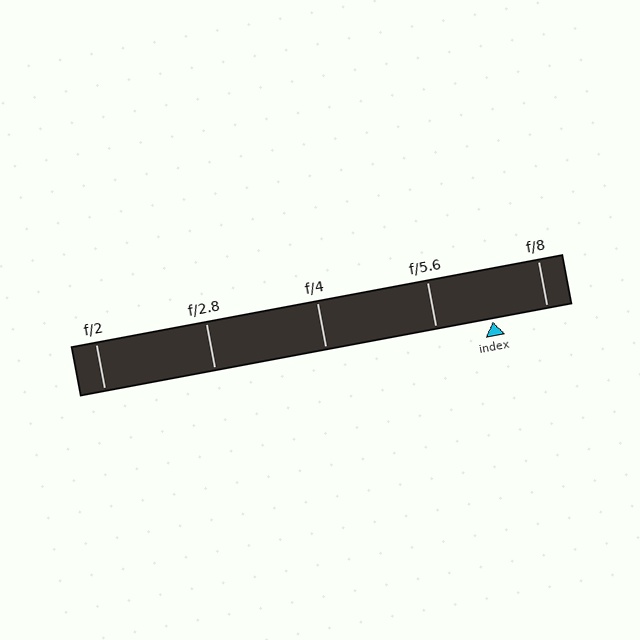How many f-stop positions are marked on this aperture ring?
There are 5 f-stop positions marked.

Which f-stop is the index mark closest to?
The index mark is closest to f/8.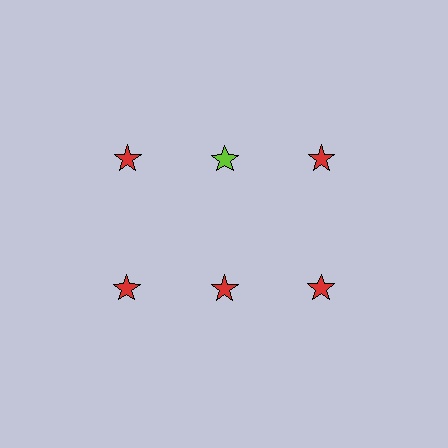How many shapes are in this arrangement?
There are 6 shapes arranged in a grid pattern.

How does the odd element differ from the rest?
It has a different color: lime instead of red.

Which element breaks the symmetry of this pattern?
The lime star in the top row, second from left column breaks the symmetry. All other shapes are red stars.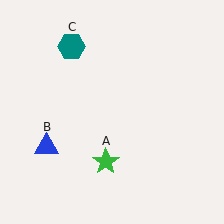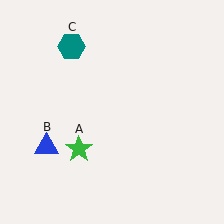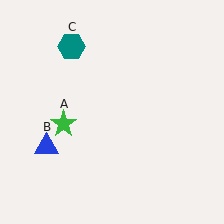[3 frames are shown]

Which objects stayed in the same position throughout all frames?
Blue triangle (object B) and teal hexagon (object C) remained stationary.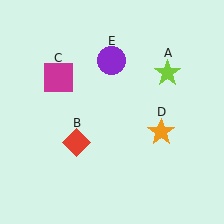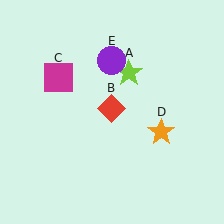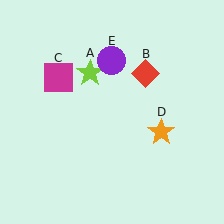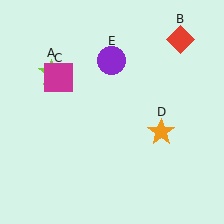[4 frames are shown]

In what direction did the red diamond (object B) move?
The red diamond (object B) moved up and to the right.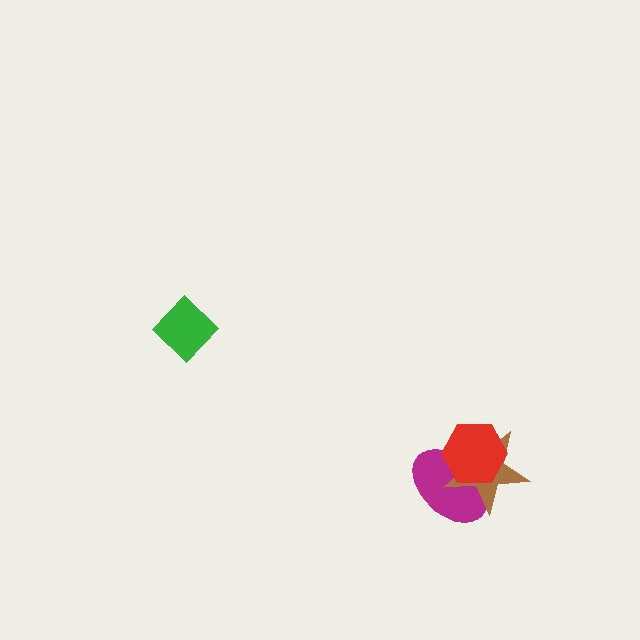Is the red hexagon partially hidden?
No, no other shape covers it.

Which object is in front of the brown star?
The red hexagon is in front of the brown star.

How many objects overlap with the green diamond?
0 objects overlap with the green diamond.